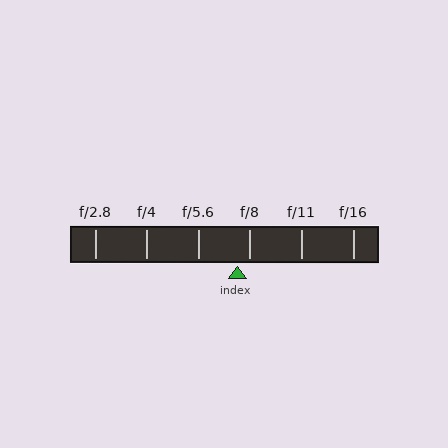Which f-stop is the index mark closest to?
The index mark is closest to f/8.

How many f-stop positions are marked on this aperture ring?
There are 6 f-stop positions marked.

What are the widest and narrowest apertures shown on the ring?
The widest aperture shown is f/2.8 and the narrowest is f/16.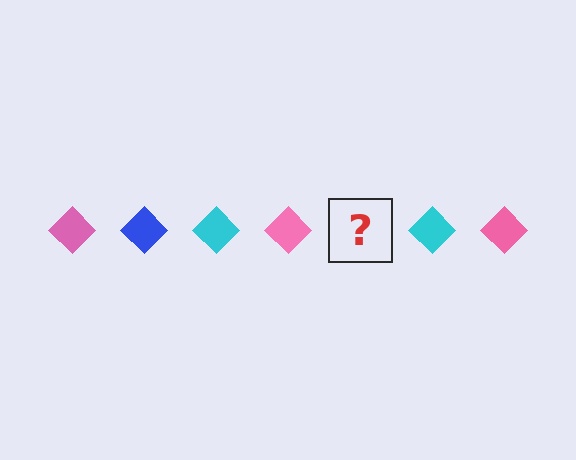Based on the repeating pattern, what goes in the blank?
The blank should be a blue diamond.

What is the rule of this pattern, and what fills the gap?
The rule is that the pattern cycles through pink, blue, cyan diamonds. The gap should be filled with a blue diamond.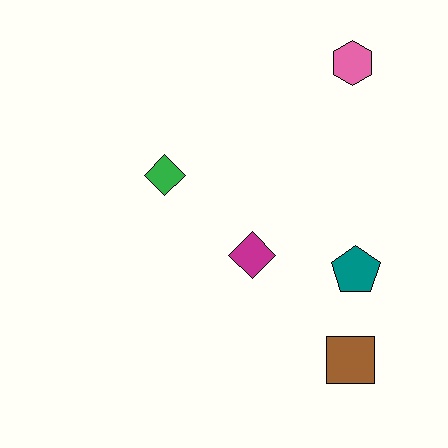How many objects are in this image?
There are 5 objects.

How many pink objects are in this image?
There is 1 pink object.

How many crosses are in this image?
There are no crosses.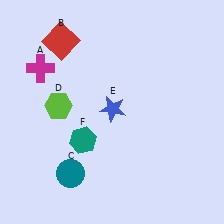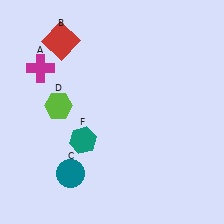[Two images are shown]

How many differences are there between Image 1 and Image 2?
There is 1 difference between the two images.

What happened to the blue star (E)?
The blue star (E) was removed in Image 2. It was in the top-right area of Image 1.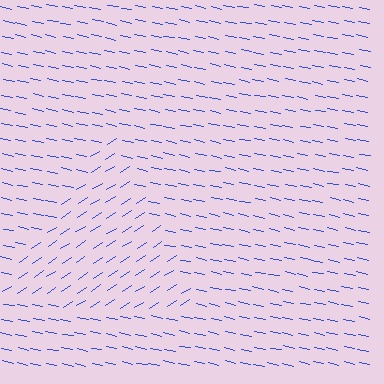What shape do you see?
I see a triangle.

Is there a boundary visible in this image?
Yes, there is a texture boundary formed by a change in line orientation.